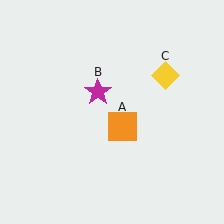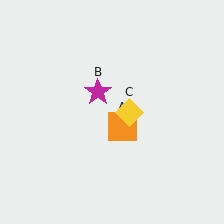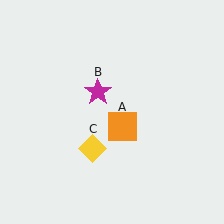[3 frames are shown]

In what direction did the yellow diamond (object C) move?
The yellow diamond (object C) moved down and to the left.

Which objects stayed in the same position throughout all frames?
Orange square (object A) and magenta star (object B) remained stationary.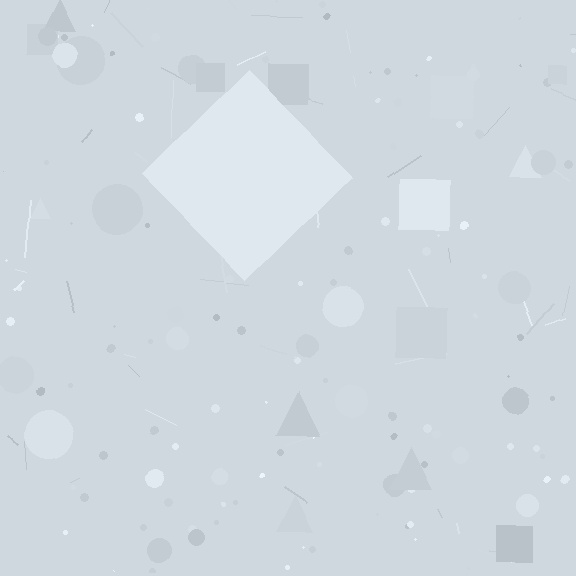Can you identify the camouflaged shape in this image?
The camouflaged shape is a diamond.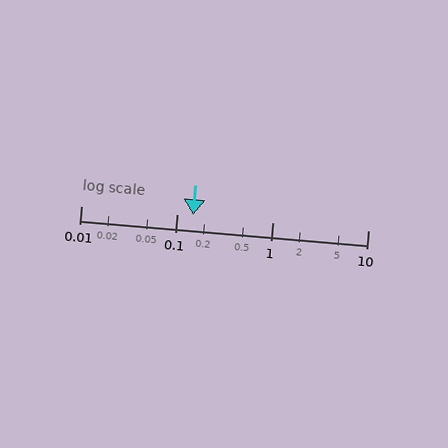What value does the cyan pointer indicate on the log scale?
The pointer indicates approximately 0.15.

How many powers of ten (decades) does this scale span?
The scale spans 3 decades, from 0.01 to 10.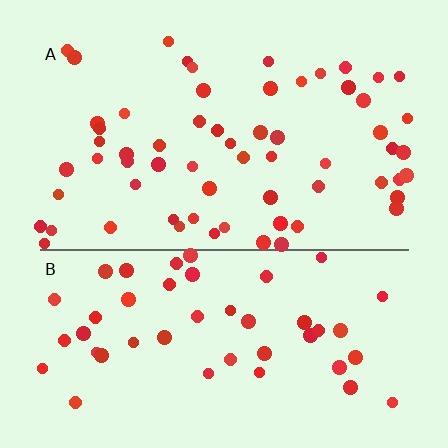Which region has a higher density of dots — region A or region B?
A (the top).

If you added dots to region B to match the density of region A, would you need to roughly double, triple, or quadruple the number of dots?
Approximately double.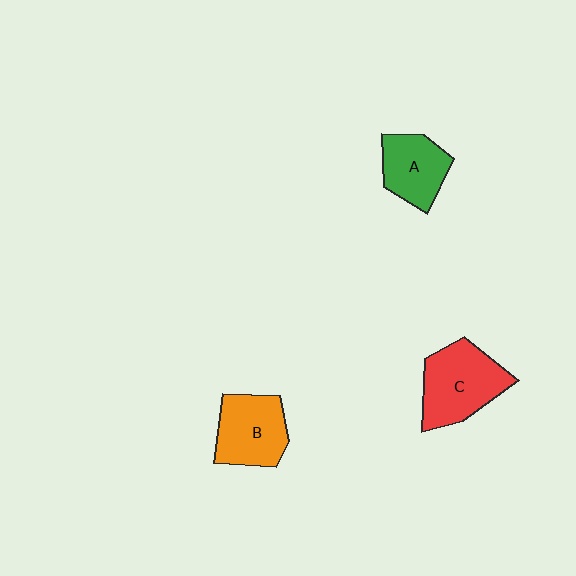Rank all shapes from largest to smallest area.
From largest to smallest: C (red), B (orange), A (green).